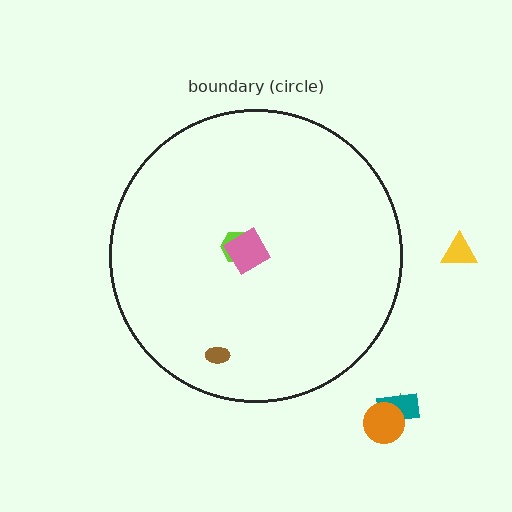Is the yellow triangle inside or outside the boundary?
Outside.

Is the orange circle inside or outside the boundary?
Outside.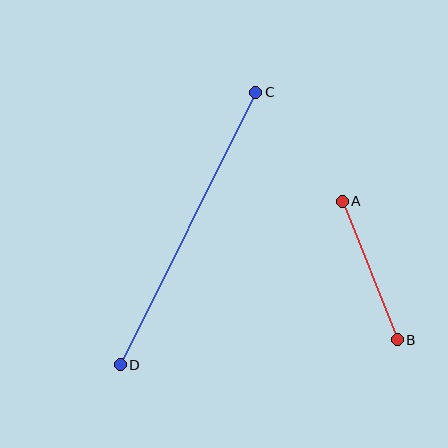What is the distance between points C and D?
The distance is approximately 304 pixels.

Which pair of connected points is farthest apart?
Points C and D are farthest apart.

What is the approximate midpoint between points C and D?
The midpoint is at approximately (188, 228) pixels.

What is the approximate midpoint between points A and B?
The midpoint is at approximately (370, 270) pixels.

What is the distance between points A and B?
The distance is approximately 149 pixels.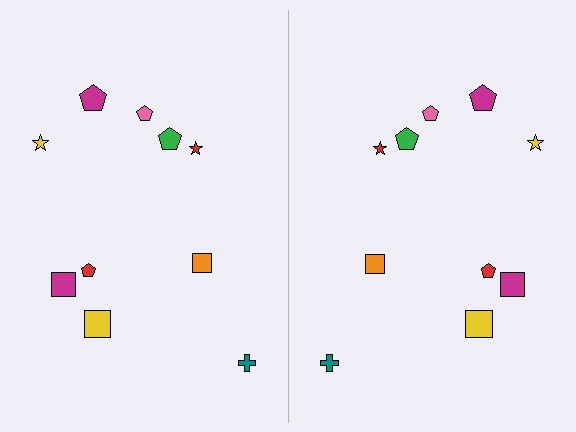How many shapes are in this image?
There are 20 shapes in this image.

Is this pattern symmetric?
Yes, this pattern has bilateral (reflection) symmetry.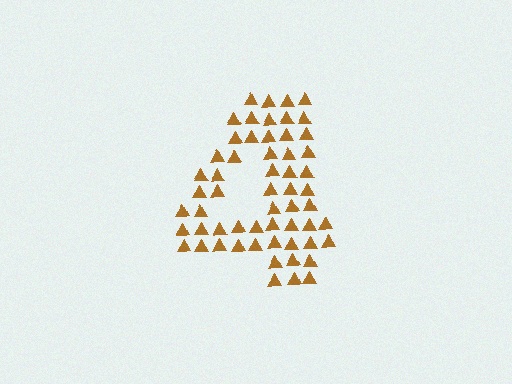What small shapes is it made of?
It is made of small triangles.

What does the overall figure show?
The overall figure shows the digit 4.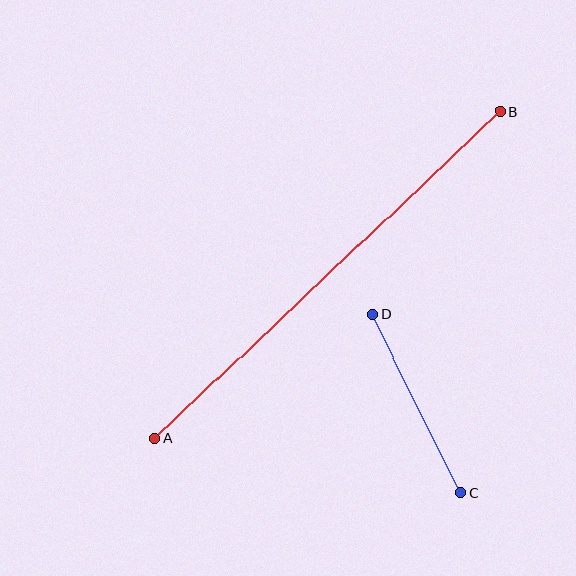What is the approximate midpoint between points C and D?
The midpoint is at approximately (416, 404) pixels.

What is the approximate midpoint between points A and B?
The midpoint is at approximately (327, 275) pixels.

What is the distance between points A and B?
The distance is approximately 476 pixels.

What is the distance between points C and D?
The distance is approximately 200 pixels.